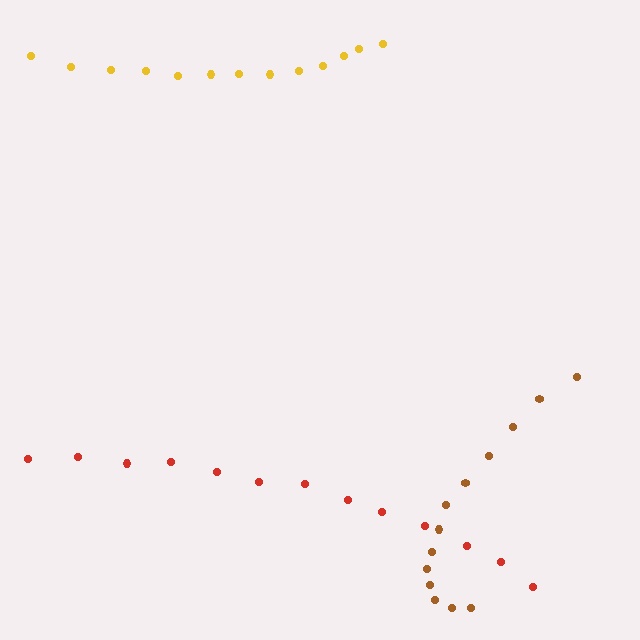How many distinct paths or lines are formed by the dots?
There are 3 distinct paths.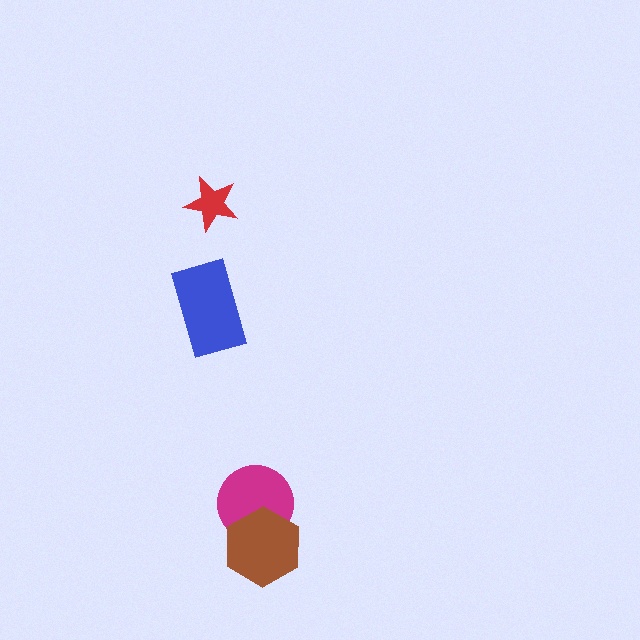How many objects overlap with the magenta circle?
1 object overlaps with the magenta circle.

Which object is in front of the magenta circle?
The brown hexagon is in front of the magenta circle.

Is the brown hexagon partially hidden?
No, no other shape covers it.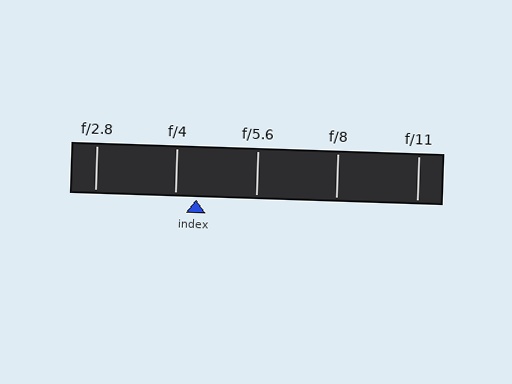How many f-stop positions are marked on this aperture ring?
There are 5 f-stop positions marked.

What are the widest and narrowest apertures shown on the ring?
The widest aperture shown is f/2.8 and the narrowest is f/11.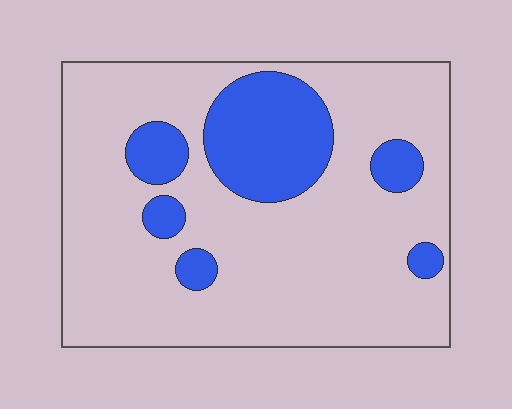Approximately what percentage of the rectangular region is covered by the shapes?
Approximately 20%.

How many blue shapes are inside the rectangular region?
6.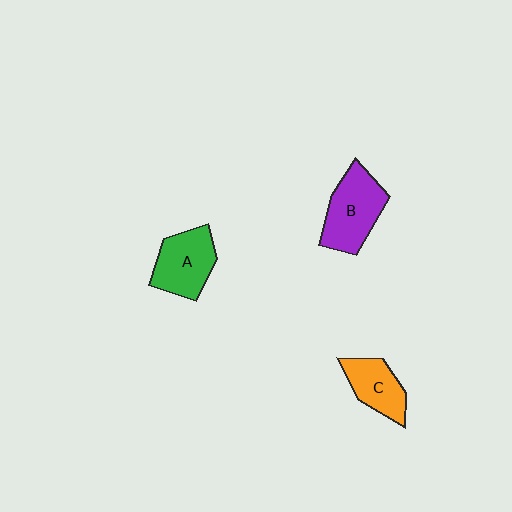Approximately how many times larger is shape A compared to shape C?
Approximately 1.2 times.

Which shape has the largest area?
Shape B (purple).